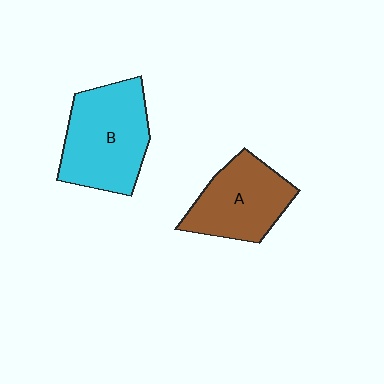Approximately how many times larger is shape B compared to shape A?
Approximately 1.2 times.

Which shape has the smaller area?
Shape A (brown).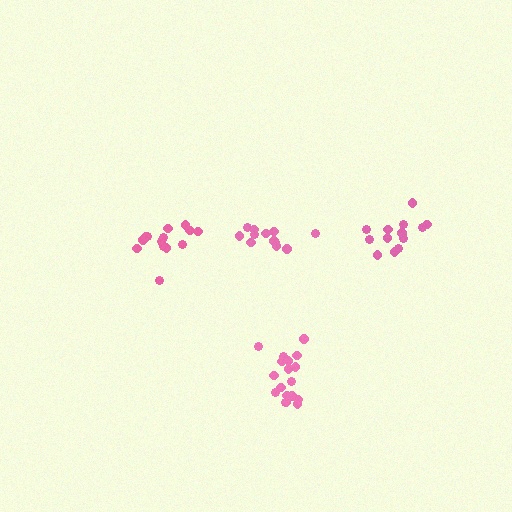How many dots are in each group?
Group 1: 18 dots, Group 2: 14 dots, Group 3: 12 dots, Group 4: 13 dots (57 total).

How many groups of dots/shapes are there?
There are 4 groups.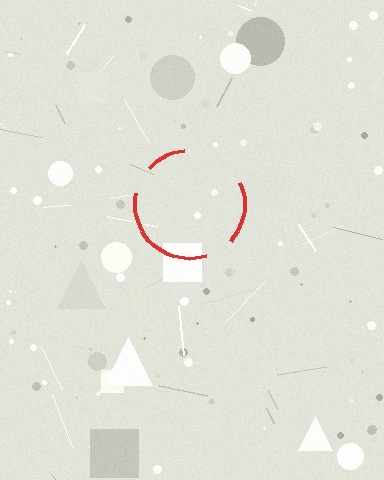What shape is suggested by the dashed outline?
The dashed outline suggests a circle.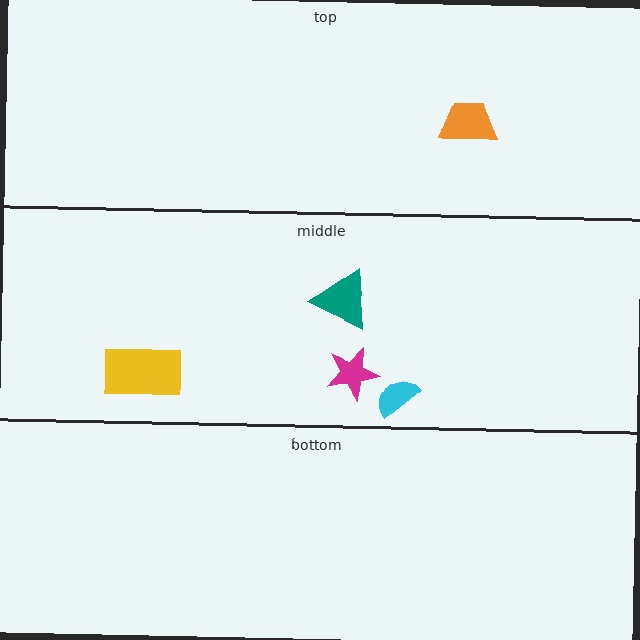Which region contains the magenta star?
The middle region.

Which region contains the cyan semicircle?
The middle region.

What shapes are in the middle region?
The cyan semicircle, the magenta star, the teal triangle, the yellow rectangle.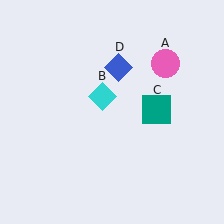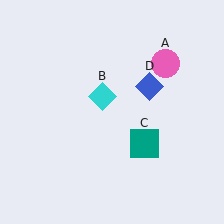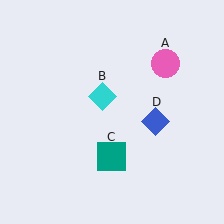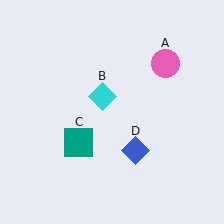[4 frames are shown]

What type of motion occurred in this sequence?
The teal square (object C), blue diamond (object D) rotated clockwise around the center of the scene.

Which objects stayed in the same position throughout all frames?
Pink circle (object A) and cyan diamond (object B) remained stationary.